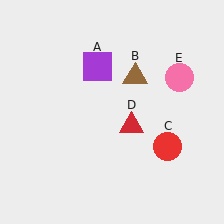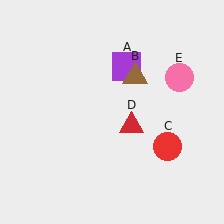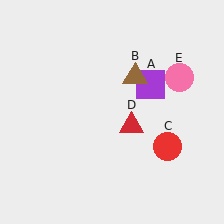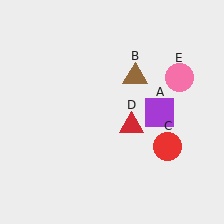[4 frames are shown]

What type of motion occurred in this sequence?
The purple square (object A) rotated clockwise around the center of the scene.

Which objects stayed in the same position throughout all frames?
Brown triangle (object B) and red circle (object C) and red triangle (object D) and pink circle (object E) remained stationary.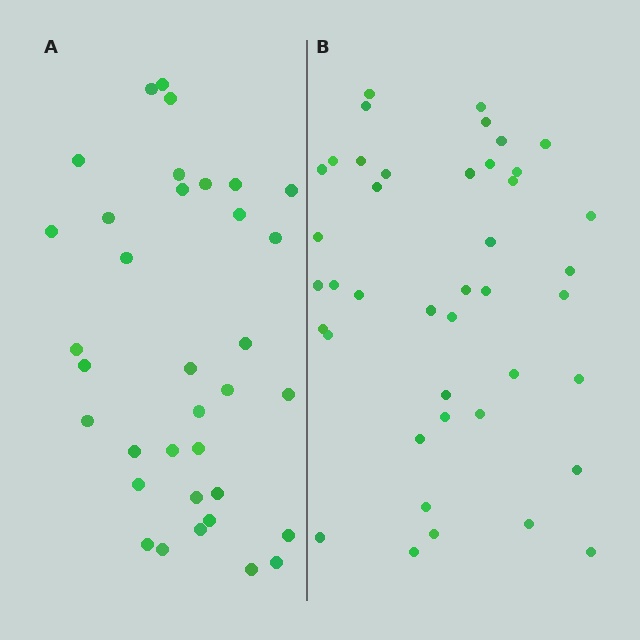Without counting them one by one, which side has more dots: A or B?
Region B (the right region) has more dots.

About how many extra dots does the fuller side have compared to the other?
Region B has roughly 8 or so more dots than region A.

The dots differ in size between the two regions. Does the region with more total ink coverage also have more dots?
No. Region A has more total ink coverage because its dots are larger, but region B actually contains more individual dots. Total area can be misleading — the number of items is what matters here.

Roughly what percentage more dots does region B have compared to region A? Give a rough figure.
About 20% more.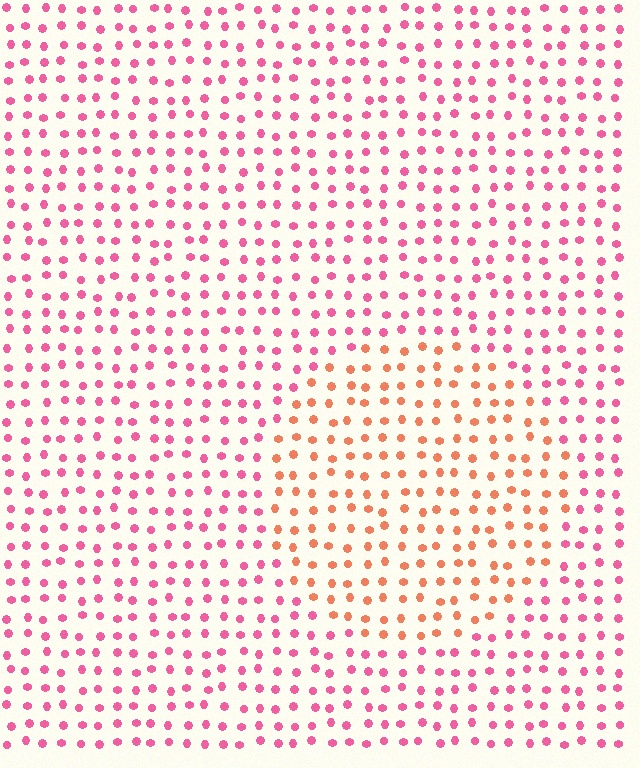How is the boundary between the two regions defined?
The boundary is defined purely by a slight shift in hue (about 40 degrees). Spacing, size, and orientation are identical on both sides.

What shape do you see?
I see a circle.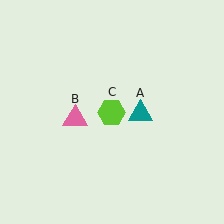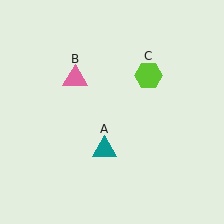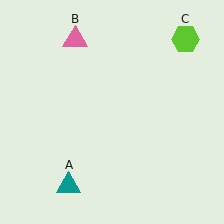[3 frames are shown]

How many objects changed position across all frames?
3 objects changed position: teal triangle (object A), pink triangle (object B), lime hexagon (object C).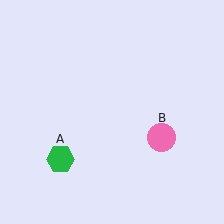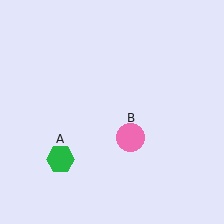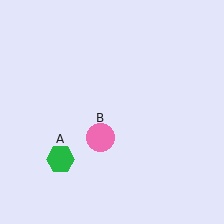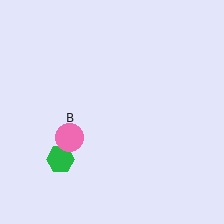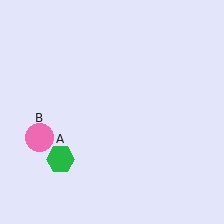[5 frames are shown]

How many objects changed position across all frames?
1 object changed position: pink circle (object B).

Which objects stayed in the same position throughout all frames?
Green hexagon (object A) remained stationary.